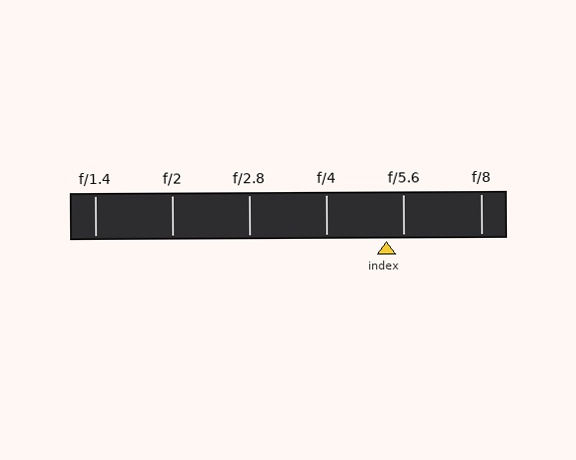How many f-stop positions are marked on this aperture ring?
There are 6 f-stop positions marked.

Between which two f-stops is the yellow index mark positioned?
The index mark is between f/4 and f/5.6.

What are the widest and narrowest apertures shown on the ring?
The widest aperture shown is f/1.4 and the narrowest is f/8.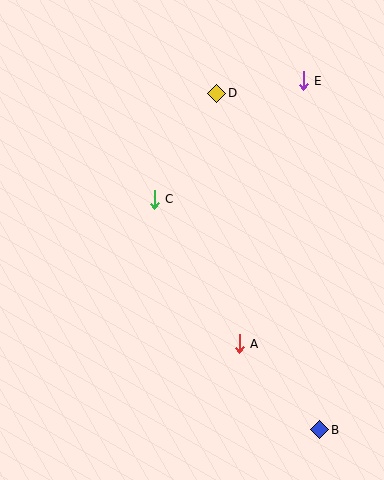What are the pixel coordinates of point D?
Point D is at (217, 93).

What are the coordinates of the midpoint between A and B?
The midpoint between A and B is at (280, 387).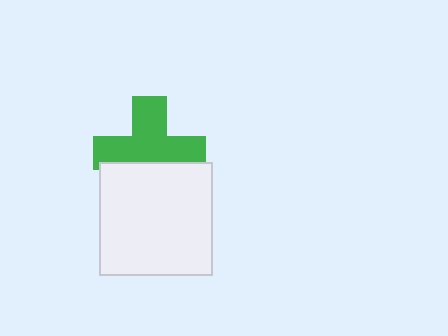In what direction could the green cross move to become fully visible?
The green cross could move up. That would shift it out from behind the white square entirely.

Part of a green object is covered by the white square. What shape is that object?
It is a cross.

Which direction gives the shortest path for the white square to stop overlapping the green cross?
Moving down gives the shortest separation.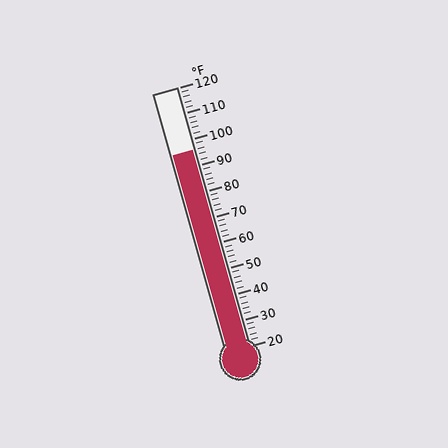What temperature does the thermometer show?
The thermometer shows approximately 96°F.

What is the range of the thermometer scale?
The thermometer scale ranges from 20°F to 120°F.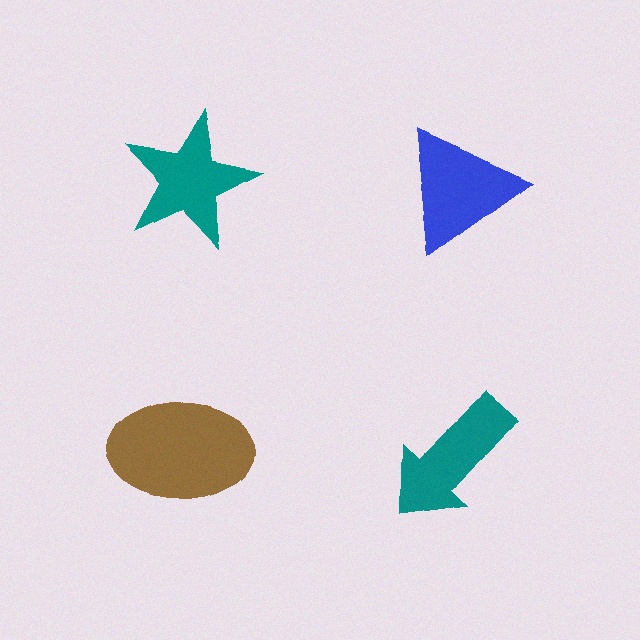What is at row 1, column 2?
A blue triangle.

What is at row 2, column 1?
A brown ellipse.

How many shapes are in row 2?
2 shapes.